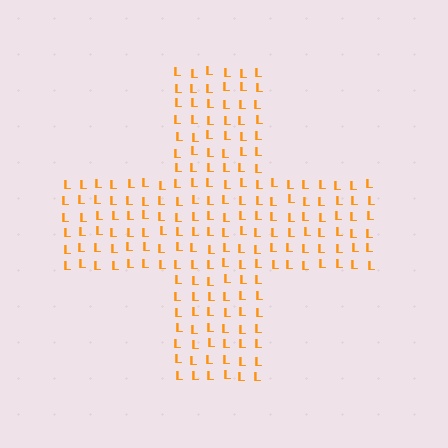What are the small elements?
The small elements are letter L's.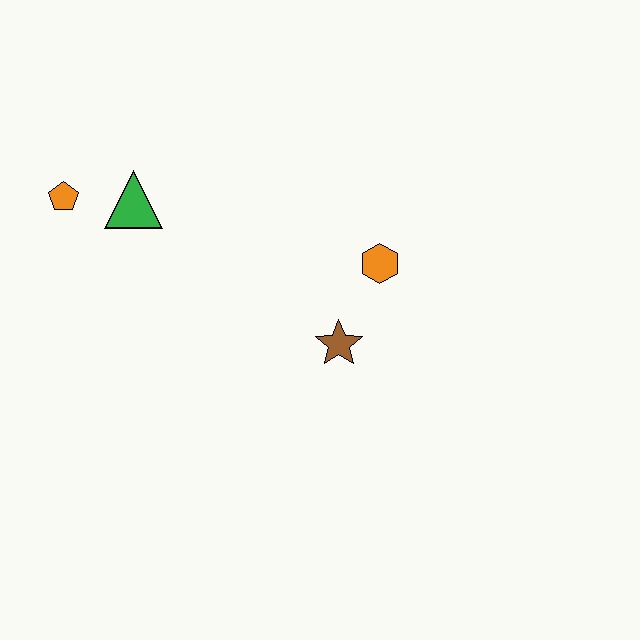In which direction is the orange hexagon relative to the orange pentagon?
The orange hexagon is to the right of the orange pentagon.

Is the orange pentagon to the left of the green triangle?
Yes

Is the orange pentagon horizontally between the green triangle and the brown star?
No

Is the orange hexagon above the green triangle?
No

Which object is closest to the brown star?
The orange hexagon is closest to the brown star.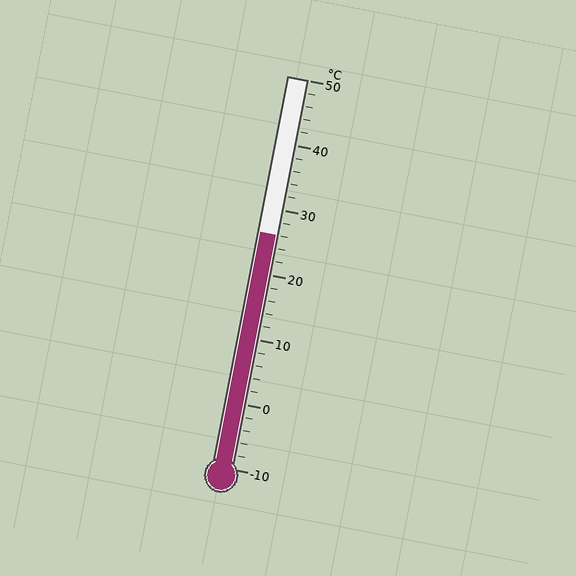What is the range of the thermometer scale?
The thermometer scale ranges from -10°C to 50°C.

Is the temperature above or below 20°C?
The temperature is above 20°C.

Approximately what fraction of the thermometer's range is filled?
The thermometer is filled to approximately 60% of its range.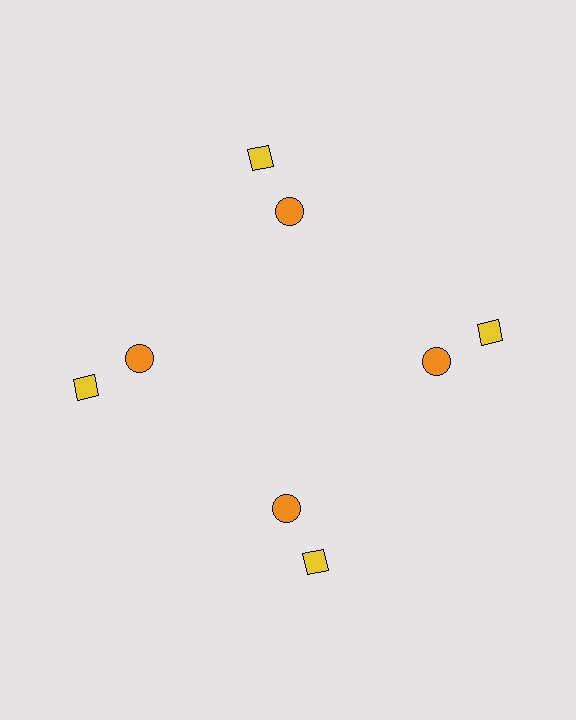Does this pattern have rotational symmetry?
Yes, this pattern has 4-fold rotational symmetry. It looks the same after rotating 90 degrees around the center.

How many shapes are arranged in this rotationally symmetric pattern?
There are 8 shapes, arranged in 4 groups of 2.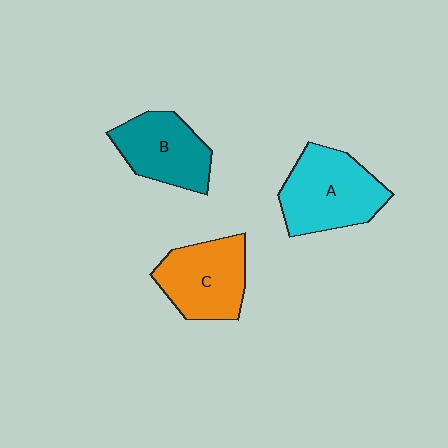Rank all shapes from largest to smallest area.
From largest to smallest: A (cyan), C (orange), B (teal).